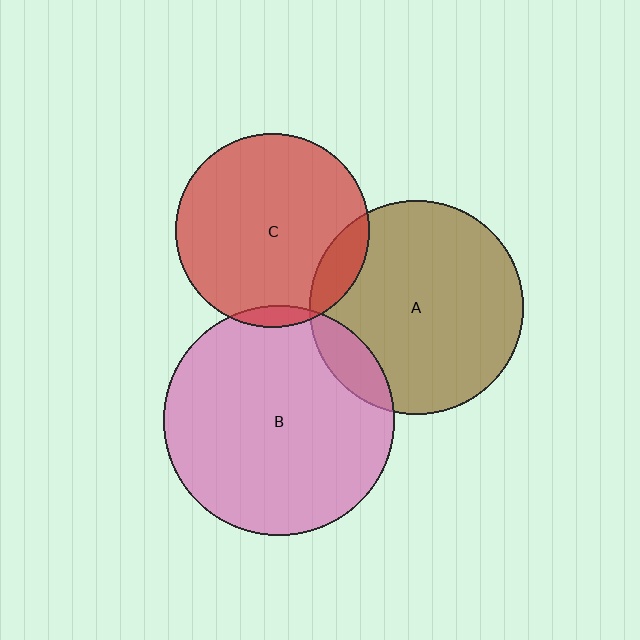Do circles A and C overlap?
Yes.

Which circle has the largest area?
Circle B (pink).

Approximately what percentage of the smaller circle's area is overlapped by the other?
Approximately 10%.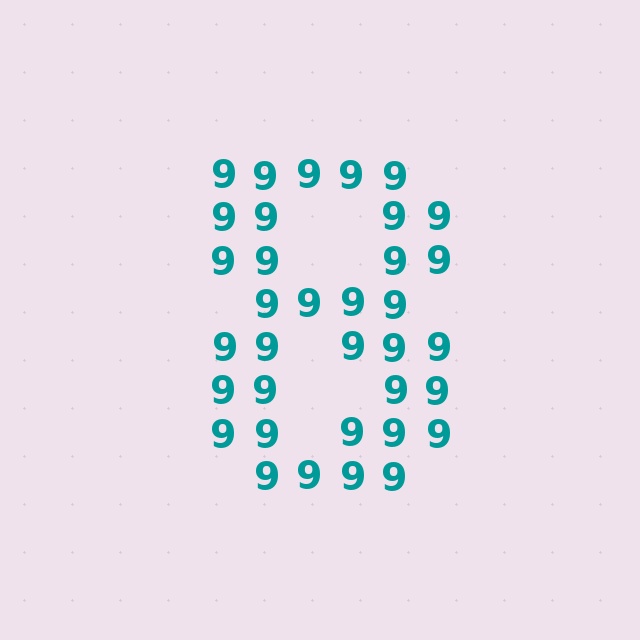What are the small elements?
The small elements are digit 9's.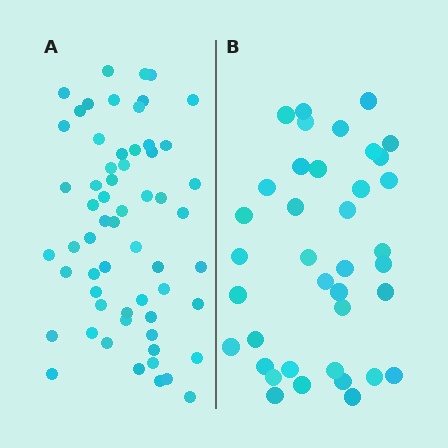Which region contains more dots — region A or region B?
Region A (the left region) has more dots.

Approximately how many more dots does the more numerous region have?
Region A has approximately 20 more dots than region B.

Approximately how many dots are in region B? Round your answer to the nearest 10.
About 40 dots. (The exact count is 38, which rounds to 40.)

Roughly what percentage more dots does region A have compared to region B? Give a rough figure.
About 60% more.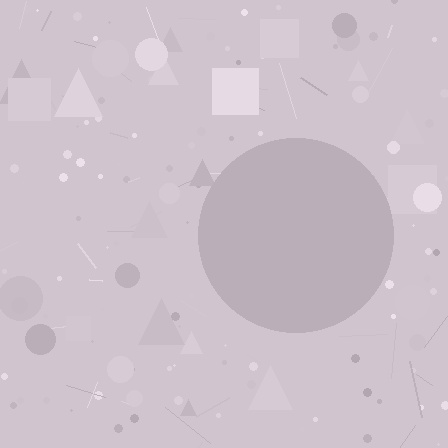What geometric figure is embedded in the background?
A circle is embedded in the background.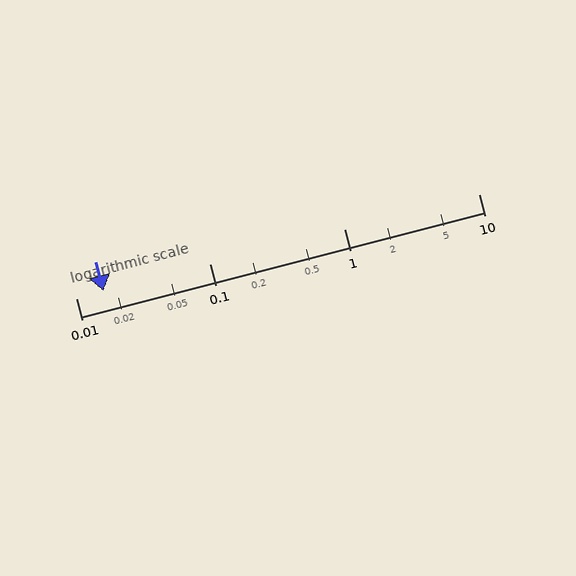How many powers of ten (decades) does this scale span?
The scale spans 3 decades, from 0.01 to 10.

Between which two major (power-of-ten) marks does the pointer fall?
The pointer is between 0.01 and 0.1.